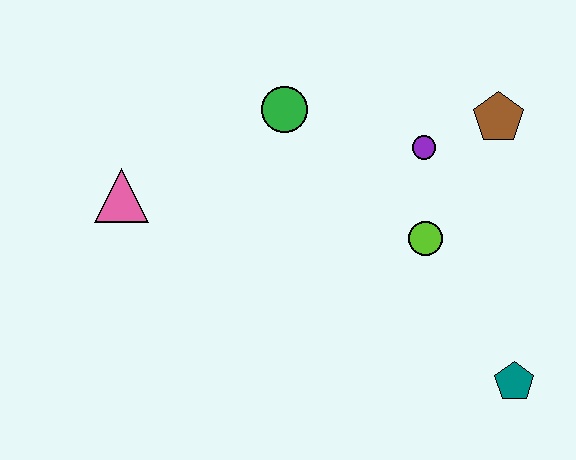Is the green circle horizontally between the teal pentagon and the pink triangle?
Yes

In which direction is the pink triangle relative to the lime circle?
The pink triangle is to the left of the lime circle.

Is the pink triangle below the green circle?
Yes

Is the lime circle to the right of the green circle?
Yes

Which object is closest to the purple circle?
The brown pentagon is closest to the purple circle.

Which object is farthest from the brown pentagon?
The pink triangle is farthest from the brown pentagon.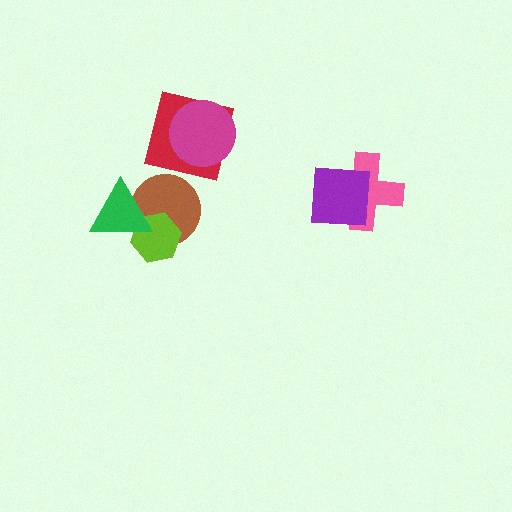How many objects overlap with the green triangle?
2 objects overlap with the green triangle.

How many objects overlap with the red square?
1 object overlaps with the red square.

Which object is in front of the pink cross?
The purple square is in front of the pink cross.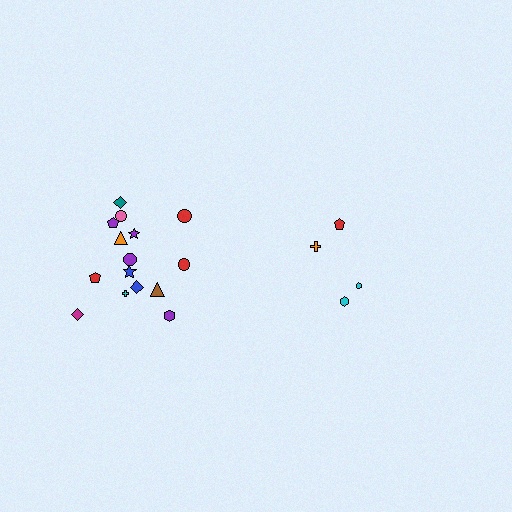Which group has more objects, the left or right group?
The left group.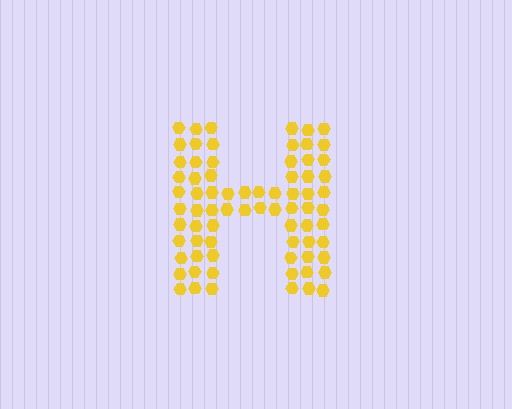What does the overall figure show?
The overall figure shows the letter H.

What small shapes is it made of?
It is made of small hexagons.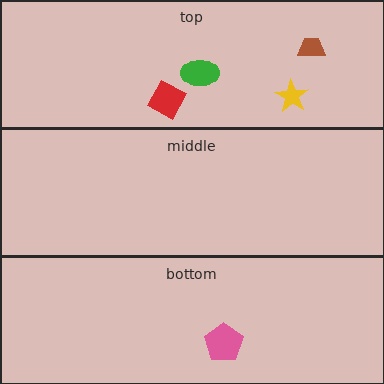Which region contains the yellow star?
The top region.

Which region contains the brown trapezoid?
The top region.